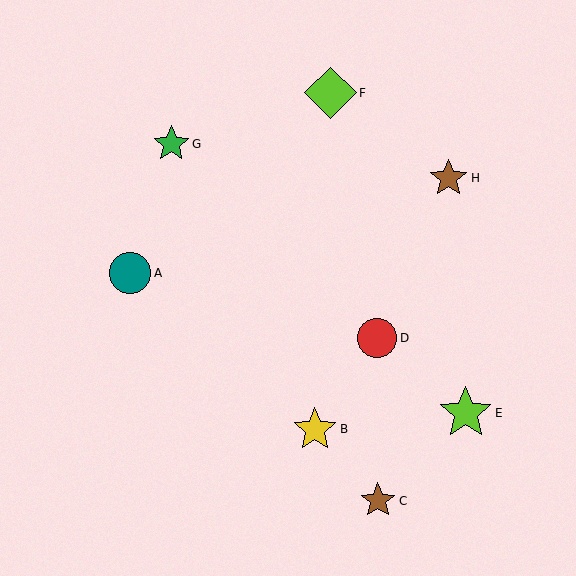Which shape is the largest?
The lime star (labeled E) is the largest.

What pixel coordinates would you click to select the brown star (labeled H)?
Click at (449, 178) to select the brown star H.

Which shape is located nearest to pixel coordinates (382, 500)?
The brown star (labeled C) at (378, 501) is nearest to that location.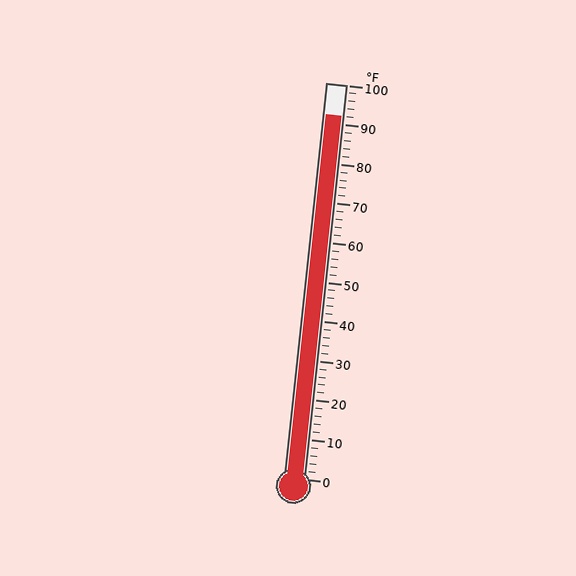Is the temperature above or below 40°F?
The temperature is above 40°F.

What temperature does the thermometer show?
The thermometer shows approximately 92°F.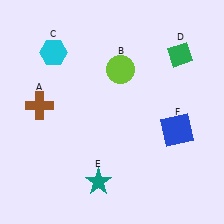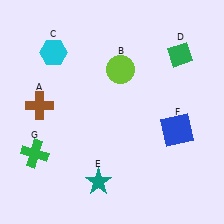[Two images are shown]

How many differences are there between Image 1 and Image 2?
There is 1 difference between the two images.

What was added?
A green cross (G) was added in Image 2.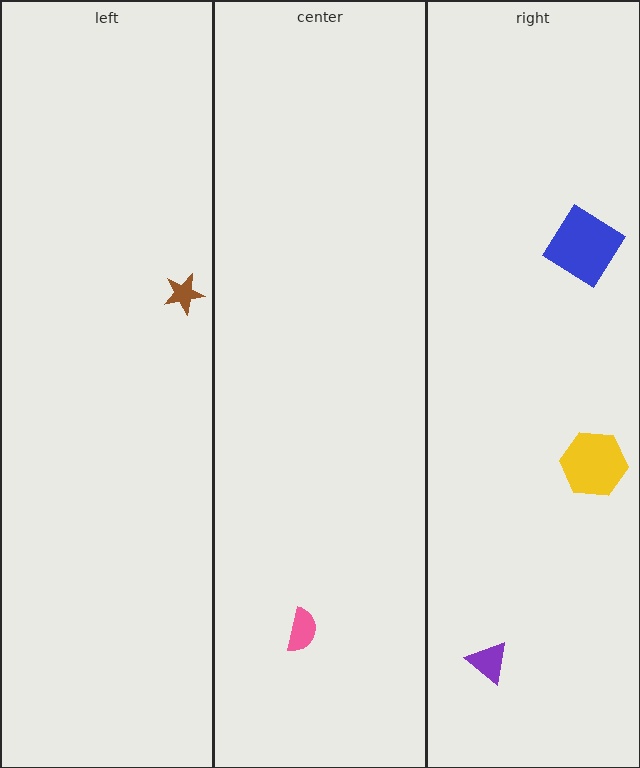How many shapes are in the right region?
3.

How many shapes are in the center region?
1.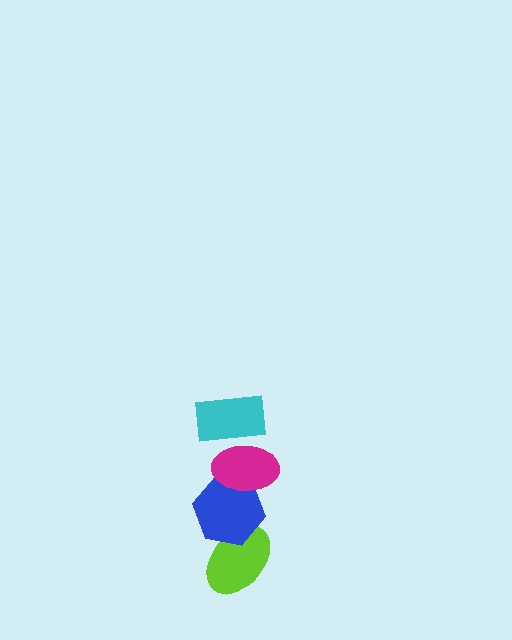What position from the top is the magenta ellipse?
The magenta ellipse is 2nd from the top.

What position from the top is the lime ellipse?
The lime ellipse is 4th from the top.